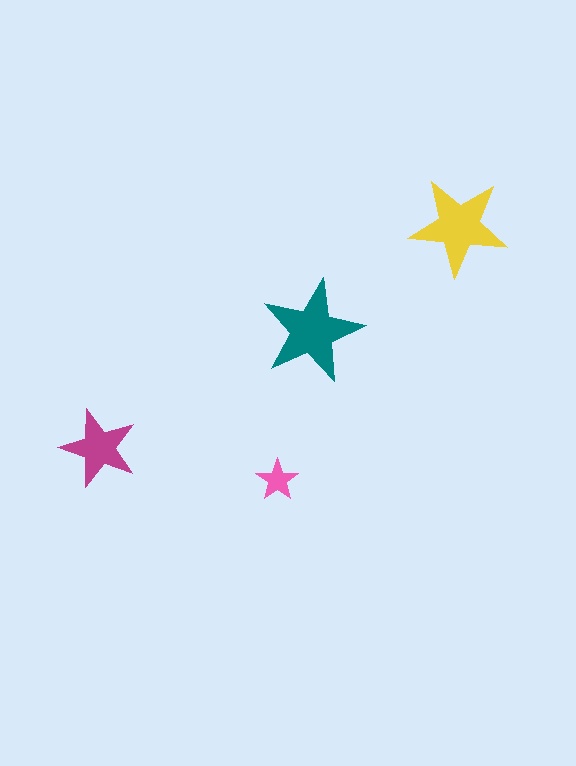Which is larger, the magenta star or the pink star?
The magenta one.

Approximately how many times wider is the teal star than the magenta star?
About 1.5 times wider.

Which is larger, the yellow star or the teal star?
The teal one.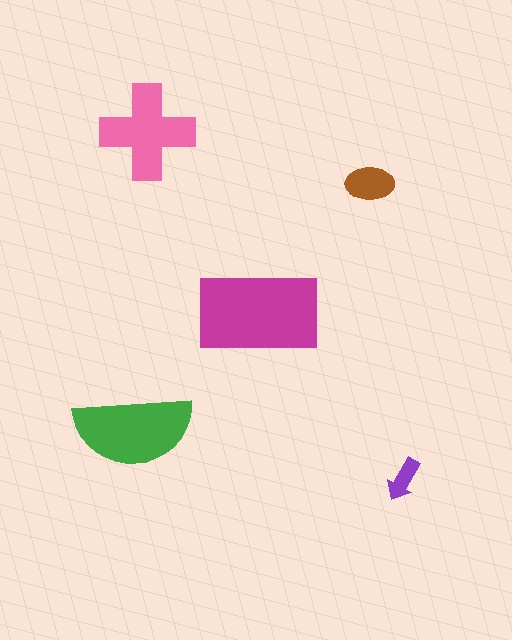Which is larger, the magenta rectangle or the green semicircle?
The magenta rectangle.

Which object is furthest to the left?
The green semicircle is leftmost.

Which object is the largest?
The magenta rectangle.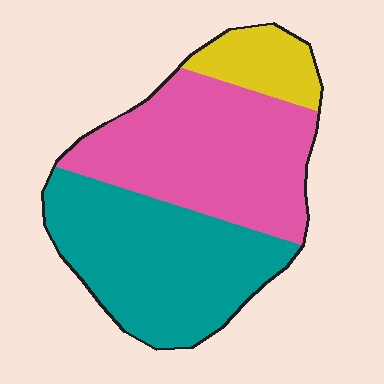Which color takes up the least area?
Yellow, at roughly 10%.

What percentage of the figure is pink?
Pink covers 44% of the figure.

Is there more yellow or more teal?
Teal.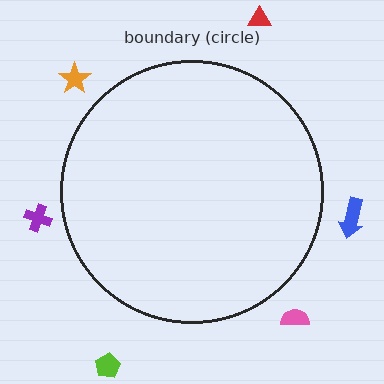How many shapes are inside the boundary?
0 inside, 6 outside.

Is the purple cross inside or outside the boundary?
Outside.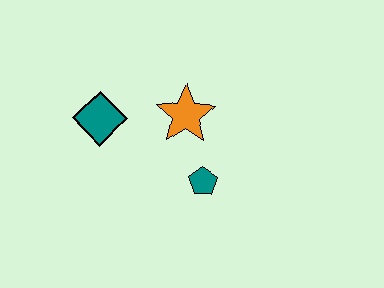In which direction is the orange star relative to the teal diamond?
The orange star is to the right of the teal diamond.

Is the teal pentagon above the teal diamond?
No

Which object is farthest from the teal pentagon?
The teal diamond is farthest from the teal pentagon.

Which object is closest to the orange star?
The teal pentagon is closest to the orange star.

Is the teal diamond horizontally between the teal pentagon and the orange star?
No